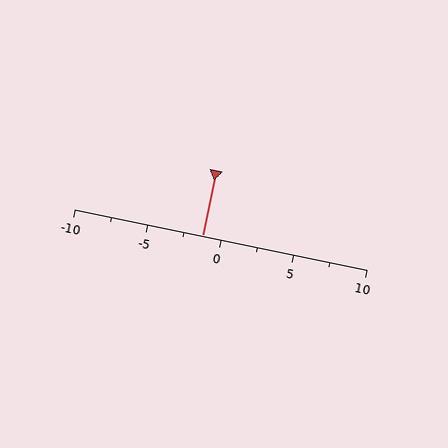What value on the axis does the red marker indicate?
The marker indicates approximately -1.2.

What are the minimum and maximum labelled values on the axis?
The axis runs from -10 to 10.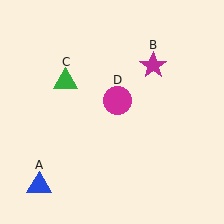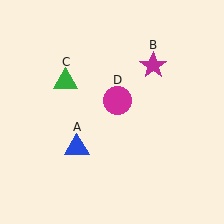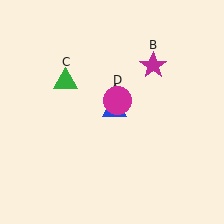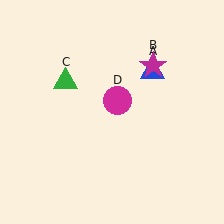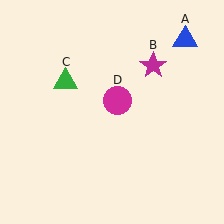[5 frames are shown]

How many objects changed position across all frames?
1 object changed position: blue triangle (object A).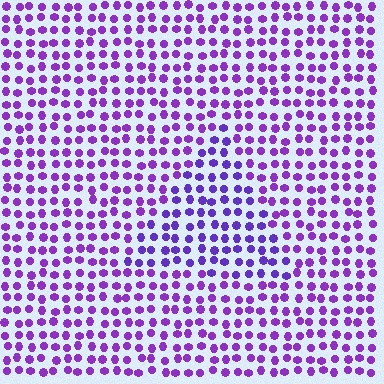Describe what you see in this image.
The image is filled with small purple elements in a uniform arrangement. A triangle-shaped region is visible where the elements are tinted to a slightly different hue, forming a subtle color boundary.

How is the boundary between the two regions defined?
The boundary is defined purely by a slight shift in hue (about 19 degrees). Spacing, size, and orientation are identical on both sides.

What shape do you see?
I see a triangle.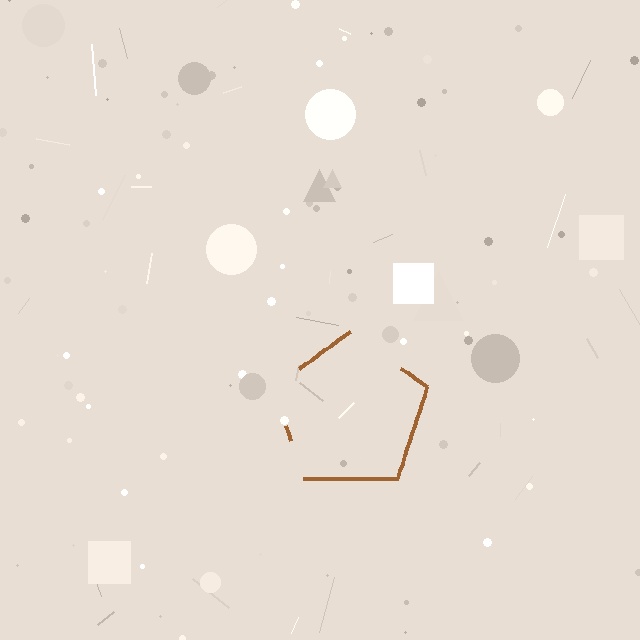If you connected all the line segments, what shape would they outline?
They would outline a pentagon.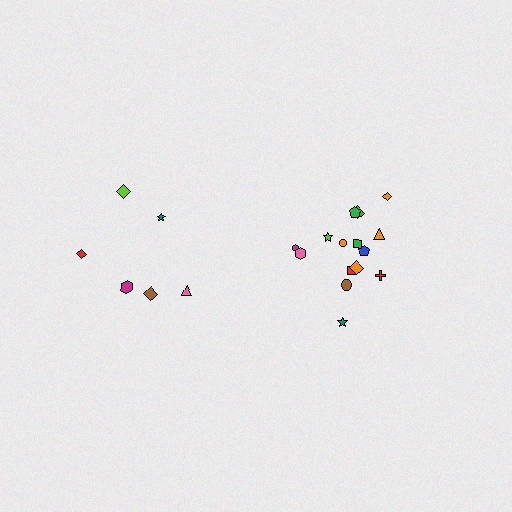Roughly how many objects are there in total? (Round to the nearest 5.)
Roughly 20 objects in total.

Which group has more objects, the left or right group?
The right group.